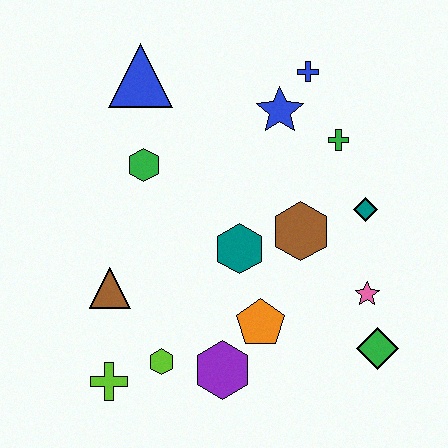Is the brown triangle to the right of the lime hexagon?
No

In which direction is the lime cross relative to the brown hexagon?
The lime cross is to the left of the brown hexagon.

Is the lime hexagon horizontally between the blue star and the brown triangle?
Yes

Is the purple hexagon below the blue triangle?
Yes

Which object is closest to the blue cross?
The blue star is closest to the blue cross.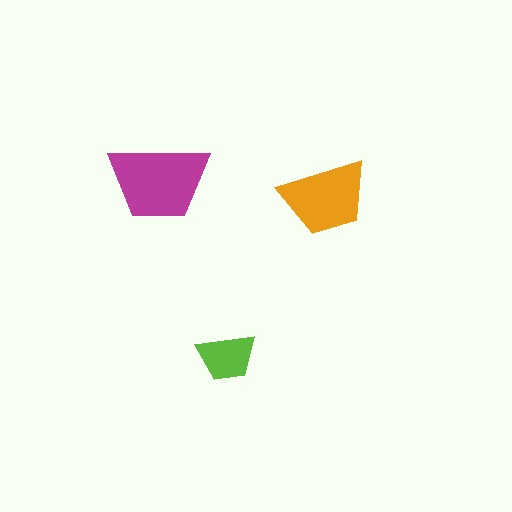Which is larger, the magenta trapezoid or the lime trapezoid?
The magenta one.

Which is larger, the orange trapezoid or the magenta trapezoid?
The magenta one.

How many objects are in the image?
There are 3 objects in the image.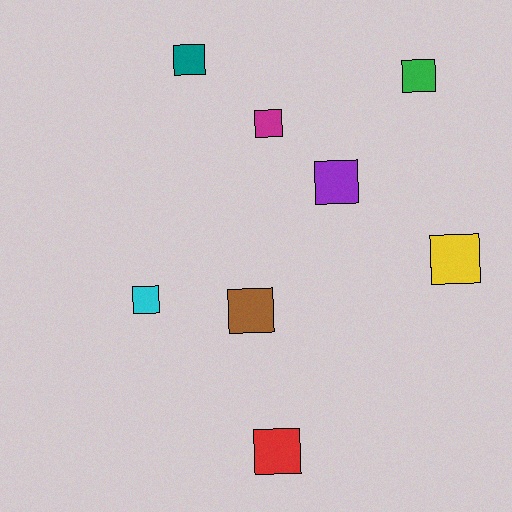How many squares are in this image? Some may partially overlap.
There are 8 squares.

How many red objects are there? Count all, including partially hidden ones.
There is 1 red object.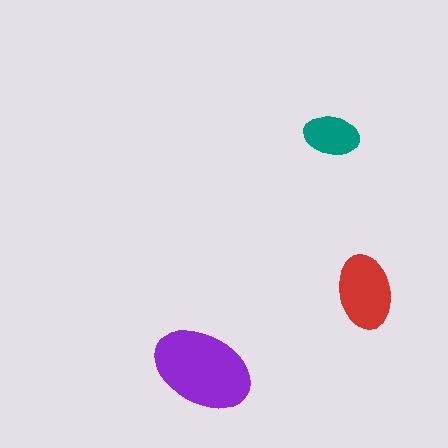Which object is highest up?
The teal ellipse is topmost.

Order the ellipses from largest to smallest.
the purple one, the red one, the teal one.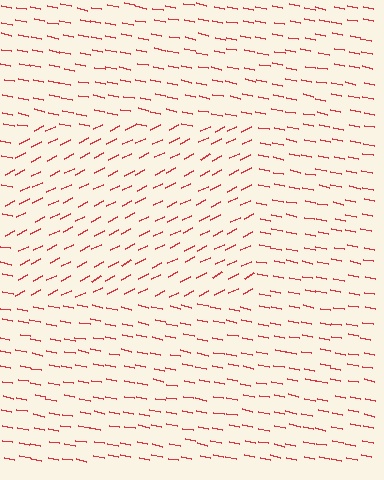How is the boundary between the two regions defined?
The boundary is defined purely by a change in line orientation (approximately 37 degrees difference). All lines are the same color and thickness.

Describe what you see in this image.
The image is filled with small red line segments. A rectangle region in the image has lines oriented differently from the surrounding lines, creating a visible texture boundary.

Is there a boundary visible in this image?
Yes, there is a texture boundary formed by a change in line orientation.